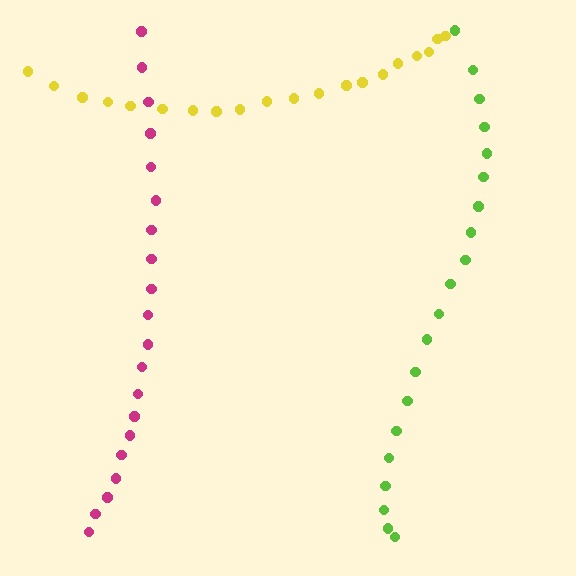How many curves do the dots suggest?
There are 3 distinct paths.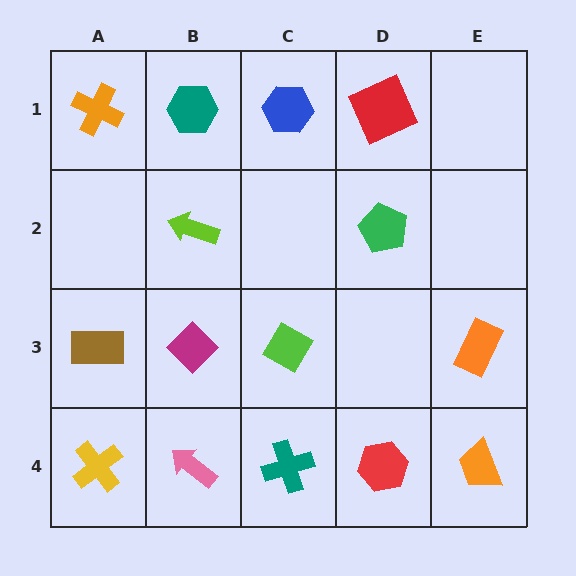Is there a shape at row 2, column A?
No, that cell is empty.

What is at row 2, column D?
A green pentagon.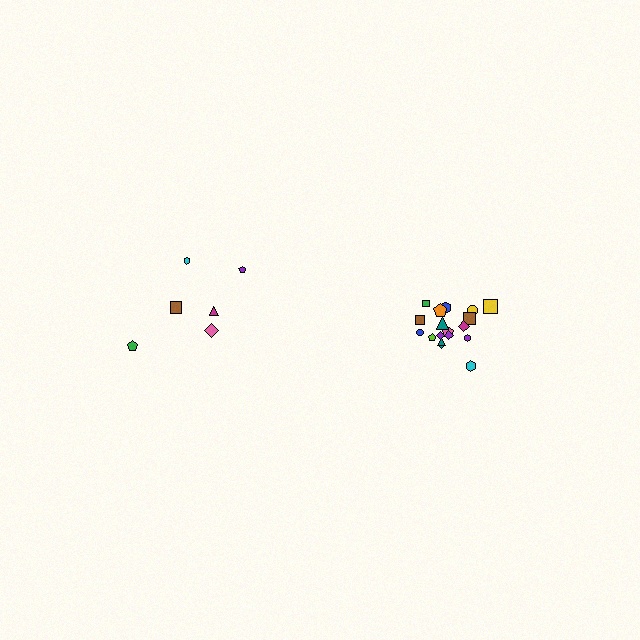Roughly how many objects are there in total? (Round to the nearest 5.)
Roughly 25 objects in total.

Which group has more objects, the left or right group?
The right group.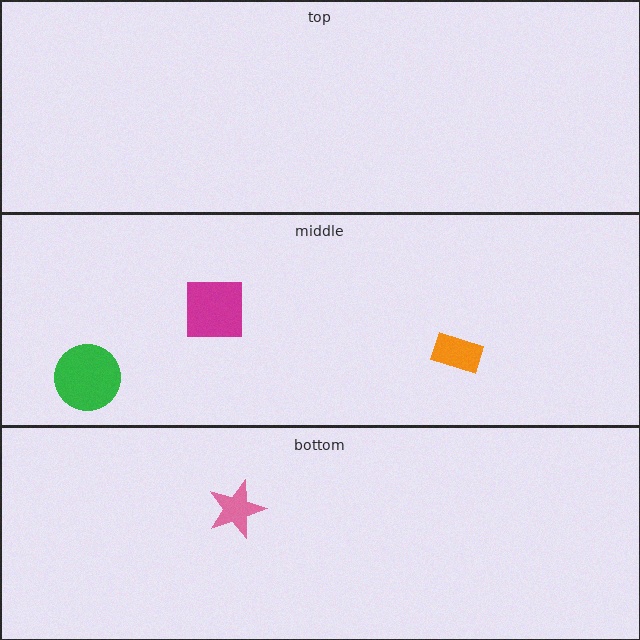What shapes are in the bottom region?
The pink star.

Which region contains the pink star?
The bottom region.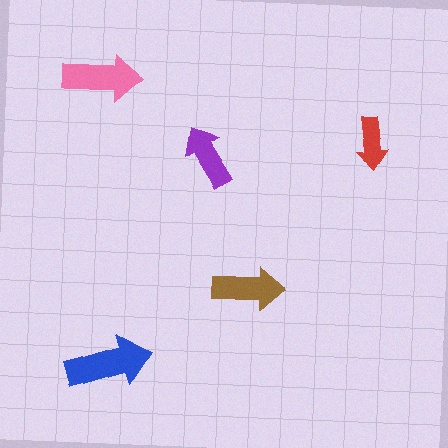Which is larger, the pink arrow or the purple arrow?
The pink one.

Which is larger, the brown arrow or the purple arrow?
The brown one.